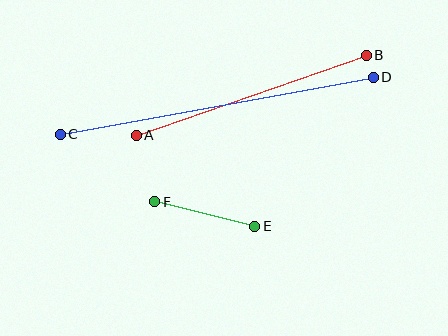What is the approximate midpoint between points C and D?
The midpoint is at approximately (217, 106) pixels.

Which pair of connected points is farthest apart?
Points C and D are farthest apart.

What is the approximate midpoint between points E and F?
The midpoint is at approximately (205, 214) pixels.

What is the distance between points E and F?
The distance is approximately 103 pixels.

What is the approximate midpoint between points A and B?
The midpoint is at approximately (251, 95) pixels.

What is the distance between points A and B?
The distance is approximately 243 pixels.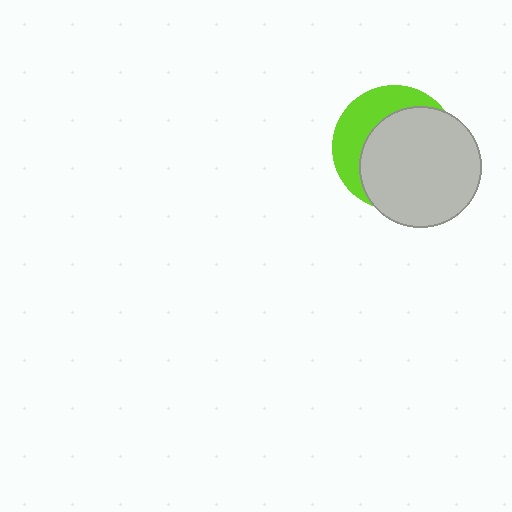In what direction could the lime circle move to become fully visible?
The lime circle could move toward the upper-left. That would shift it out from behind the light gray circle entirely.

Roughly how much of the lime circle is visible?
A small part of it is visible (roughly 35%).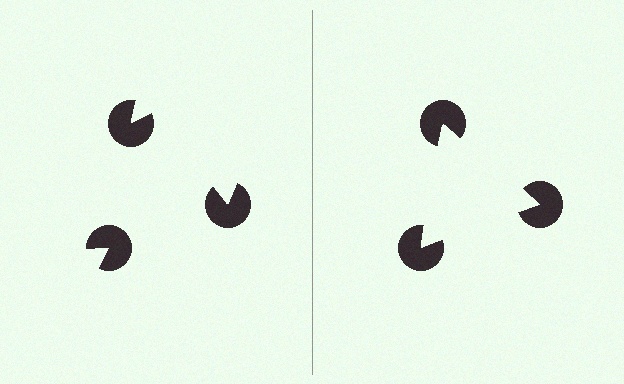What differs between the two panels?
The pac-man discs are positioned identically on both sides; only the wedge orientations differ. On the right they align to a triangle; on the left they are misaligned.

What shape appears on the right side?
An illusory triangle.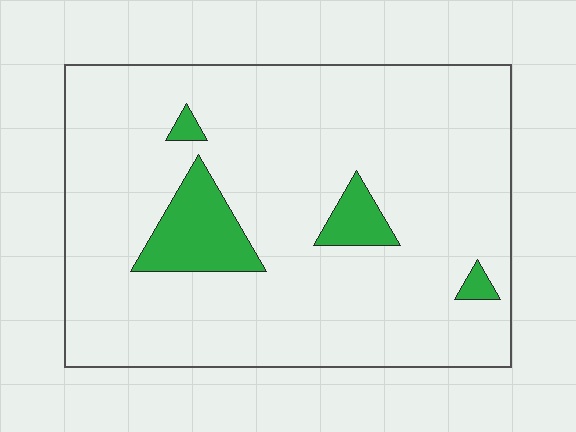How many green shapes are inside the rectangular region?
4.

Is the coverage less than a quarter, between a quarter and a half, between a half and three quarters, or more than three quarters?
Less than a quarter.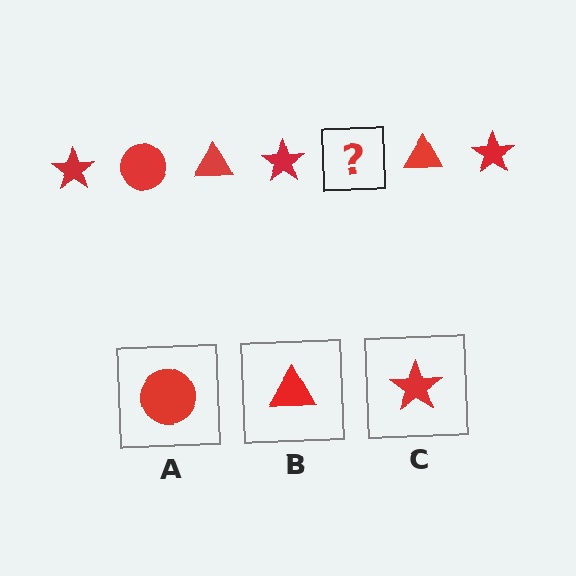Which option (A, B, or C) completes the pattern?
A.